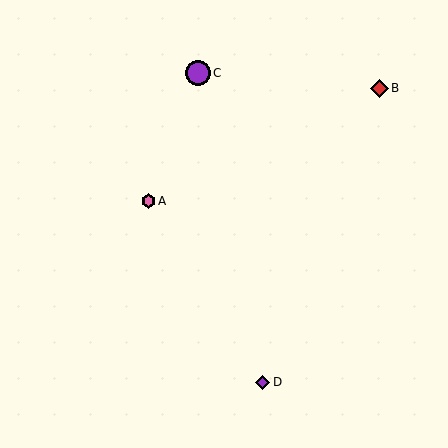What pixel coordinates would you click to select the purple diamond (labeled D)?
Click at (263, 382) to select the purple diamond D.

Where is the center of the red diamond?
The center of the red diamond is at (379, 88).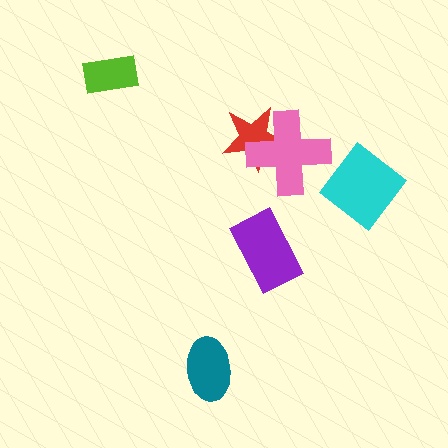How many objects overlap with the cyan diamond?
0 objects overlap with the cyan diamond.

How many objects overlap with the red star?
1 object overlaps with the red star.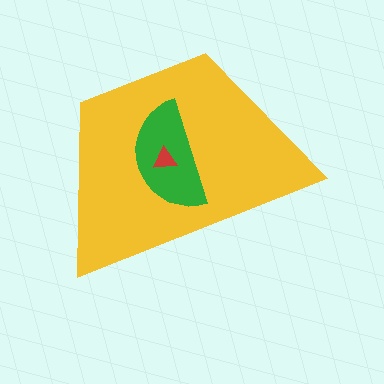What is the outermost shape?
The yellow trapezoid.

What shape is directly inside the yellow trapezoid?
The green semicircle.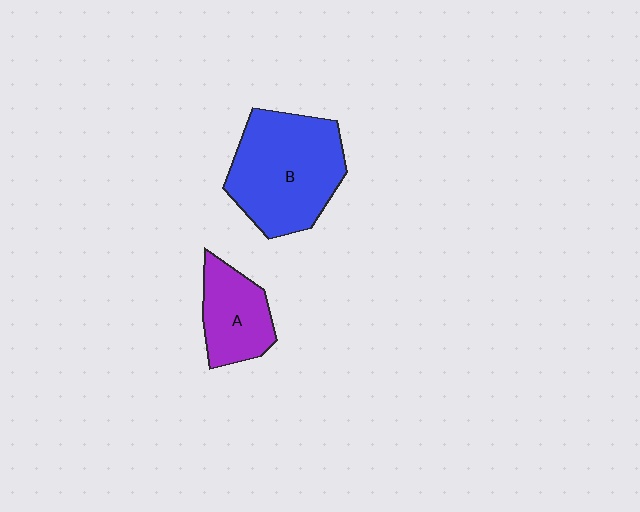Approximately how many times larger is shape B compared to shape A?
Approximately 1.9 times.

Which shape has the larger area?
Shape B (blue).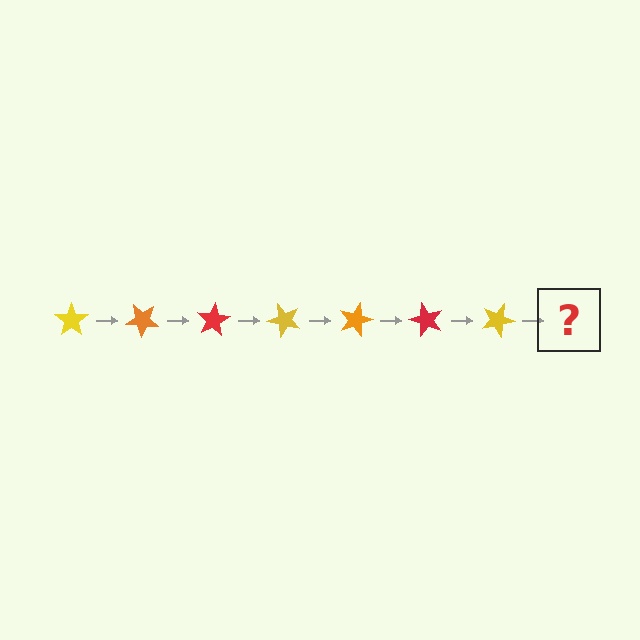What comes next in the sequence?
The next element should be an orange star, rotated 280 degrees from the start.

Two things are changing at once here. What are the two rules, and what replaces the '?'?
The two rules are that it rotates 40 degrees each step and the color cycles through yellow, orange, and red. The '?' should be an orange star, rotated 280 degrees from the start.